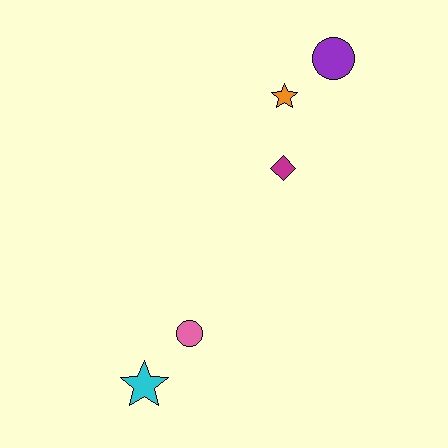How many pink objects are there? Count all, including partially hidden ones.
There is 1 pink object.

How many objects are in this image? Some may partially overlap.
There are 5 objects.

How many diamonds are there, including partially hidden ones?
There is 1 diamond.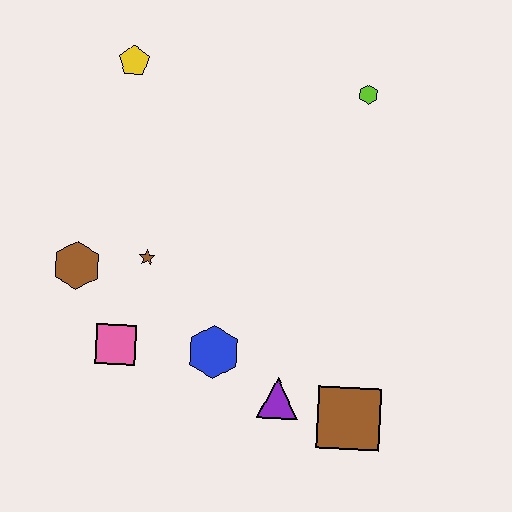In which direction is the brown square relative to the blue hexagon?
The brown square is to the right of the blue hexagon.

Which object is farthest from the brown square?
The yellow pentagon is farthest from the brown square.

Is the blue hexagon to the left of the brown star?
No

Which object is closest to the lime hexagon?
The yellow pentagon is closest to the lime hexagon.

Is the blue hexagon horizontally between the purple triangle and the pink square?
Yes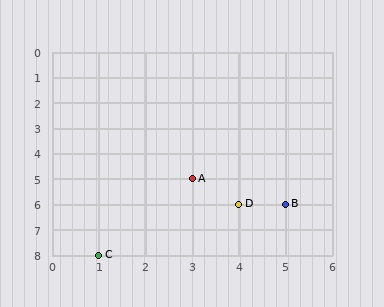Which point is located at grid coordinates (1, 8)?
Point C is at (1, 8).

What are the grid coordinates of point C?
Point C is at grid coordinates (1, 8).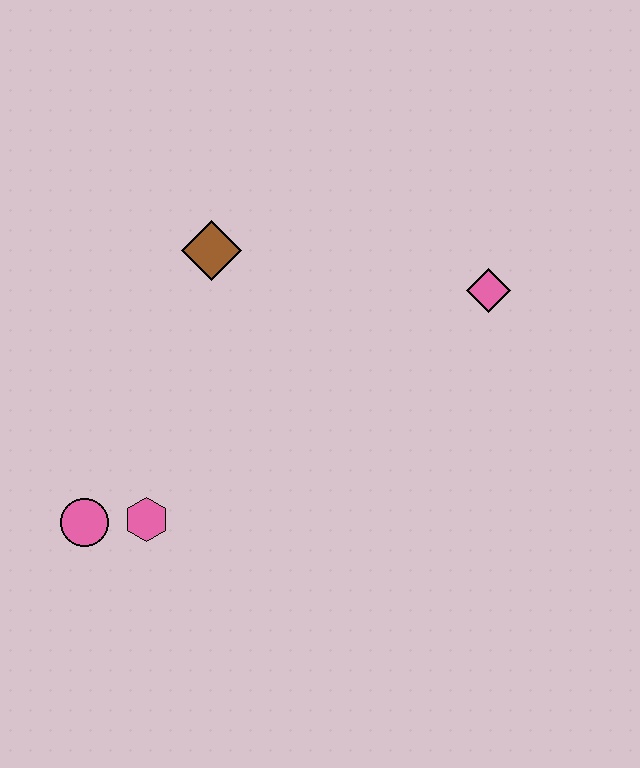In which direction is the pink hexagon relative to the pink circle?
The pink hexagon is to the right of the pink circle.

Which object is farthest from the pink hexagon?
The pink diamond is farthest from the pink hexagon.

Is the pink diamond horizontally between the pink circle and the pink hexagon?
No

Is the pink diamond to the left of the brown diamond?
No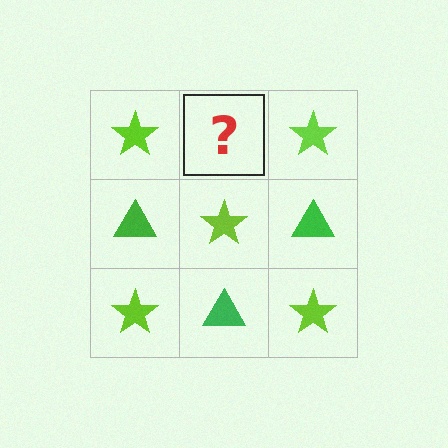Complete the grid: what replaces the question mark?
The question mark should be replaced with a green triangle.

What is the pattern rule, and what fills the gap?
The rule is that it alternates lime star and green triangle in a checkerboard pattern. The gap should be filled with a green triangle.